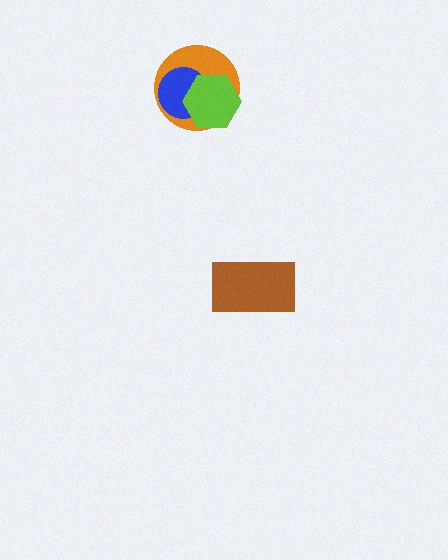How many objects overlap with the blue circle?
2 objects overlap with the blue circle.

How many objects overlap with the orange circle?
2 objects overlap with the orange circle.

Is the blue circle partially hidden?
Yes, it is partially covered by another shape.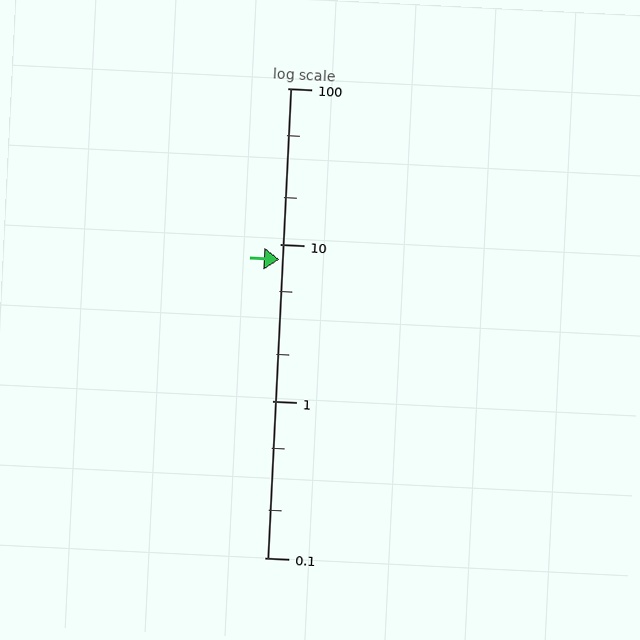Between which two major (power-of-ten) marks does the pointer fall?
The pointer is between 1 and 10.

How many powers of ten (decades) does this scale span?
The scale spans 3 decades, from 0.1 to 100.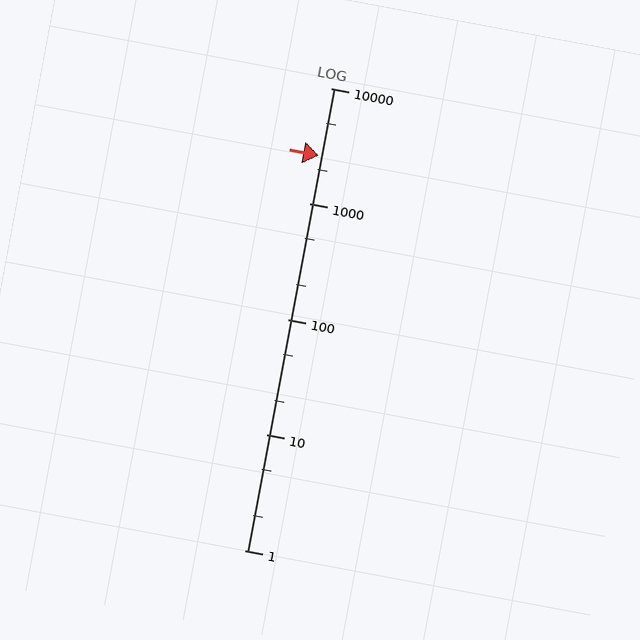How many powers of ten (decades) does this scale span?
The scale spans 4 decades, from 1 to 10000.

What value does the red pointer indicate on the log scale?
The pointer indicates approximately 2600.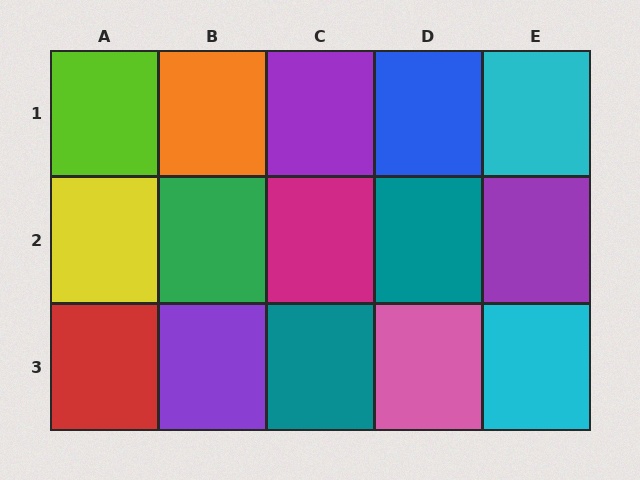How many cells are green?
1 cell is green.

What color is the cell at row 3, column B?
Purple.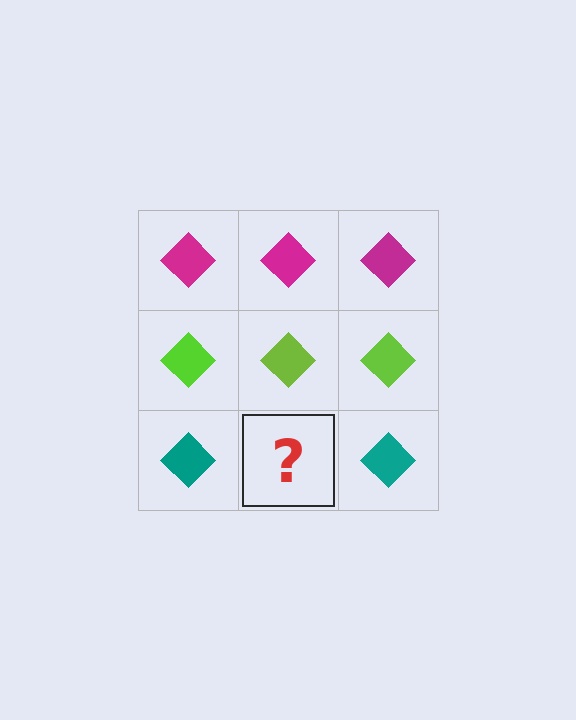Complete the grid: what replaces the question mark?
The question mark should be replaced with a teal diamond.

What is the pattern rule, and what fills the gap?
The rule is that each row has a consistent color. The gap should be filled with a teal diamond.